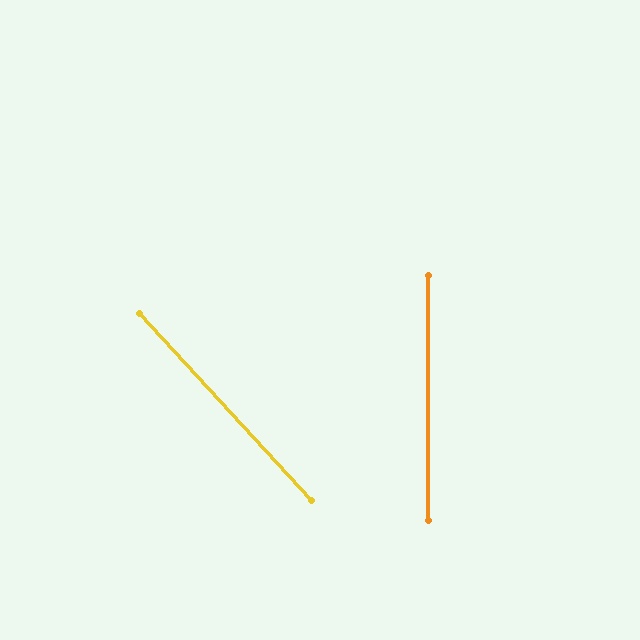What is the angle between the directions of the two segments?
Approximately 42 degrees.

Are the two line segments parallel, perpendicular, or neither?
Neither parallel nor perpendicular — they differ by about 42°.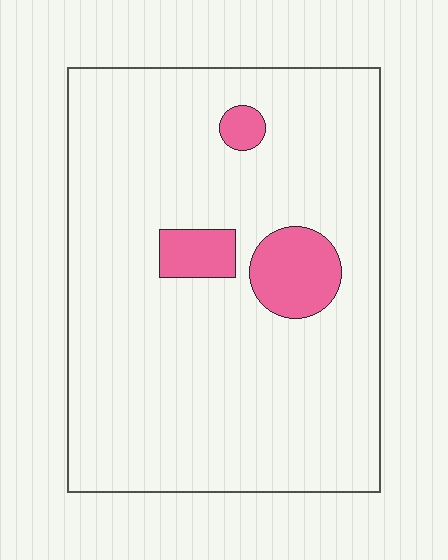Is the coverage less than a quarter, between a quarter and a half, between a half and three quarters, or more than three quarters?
Less than a quarter.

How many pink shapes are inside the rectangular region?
3.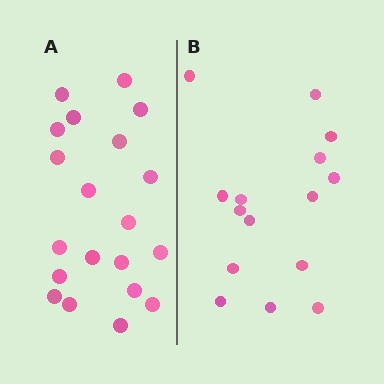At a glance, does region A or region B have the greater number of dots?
Region A (the left region) has more dots.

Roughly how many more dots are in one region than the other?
Region A has about 5 more dots than region B.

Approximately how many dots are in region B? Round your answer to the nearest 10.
About 20 dots. (The exact count is 15, which rounds to 20.)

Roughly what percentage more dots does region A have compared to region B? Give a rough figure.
About 35% more.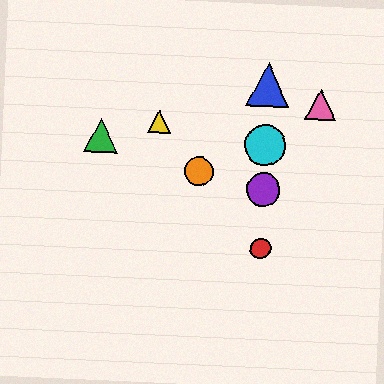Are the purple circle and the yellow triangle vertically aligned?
No, the purple circle is at x≈263 and the yellow triangle is at x≈159.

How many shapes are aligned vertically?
4 shapes (the red circle, the blue triangle, the purple circle, the cyan circle) are aligned vertically.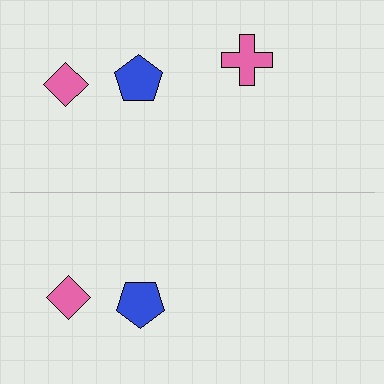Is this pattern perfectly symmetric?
No, the pattern is not perfectly symmetric. A pink cross is missing from the bottom side.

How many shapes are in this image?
There are 5 shapes in this image.